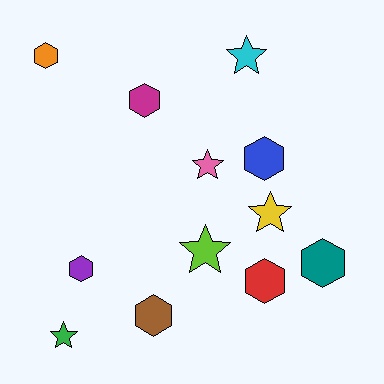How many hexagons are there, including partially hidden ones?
There are 7 hexagons.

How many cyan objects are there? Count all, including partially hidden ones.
There is 1 cyan object.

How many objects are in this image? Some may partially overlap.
There are 12 objects.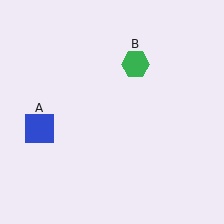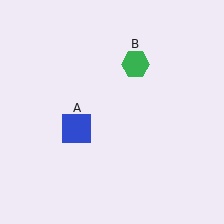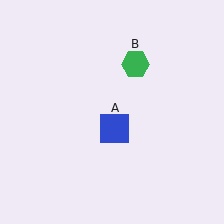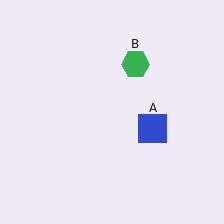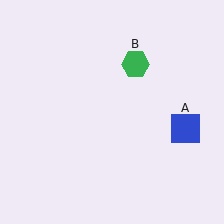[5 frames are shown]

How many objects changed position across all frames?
1 object changed position: blue square (object A).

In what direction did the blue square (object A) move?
The blue square (object A) moved right.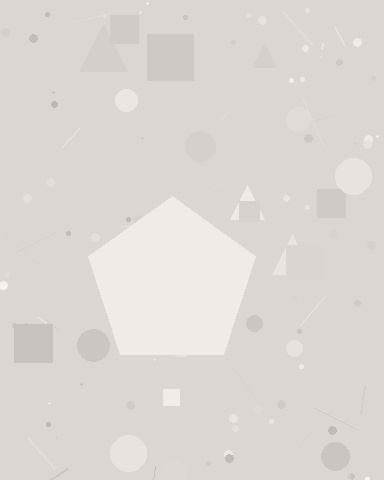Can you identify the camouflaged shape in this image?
The camouflaged shape is a pentagon.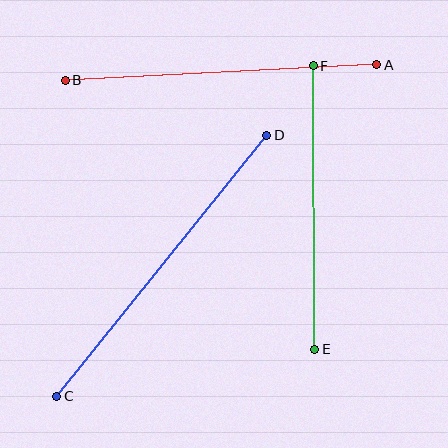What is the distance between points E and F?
The distance is approximately 284 pixels.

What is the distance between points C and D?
The distance is approximately 335 pixels.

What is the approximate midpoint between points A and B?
The midpoint is at approximately (221, 73) pixels.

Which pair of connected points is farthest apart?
Points C and D are farthest apart.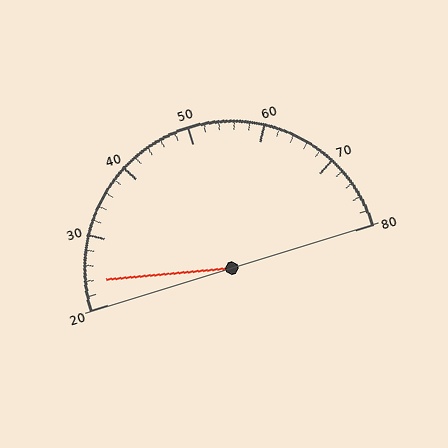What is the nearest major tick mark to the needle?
The nearest major tick mark is 20.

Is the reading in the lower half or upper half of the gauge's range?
The reading is in the lower half of the range (20 to 80).